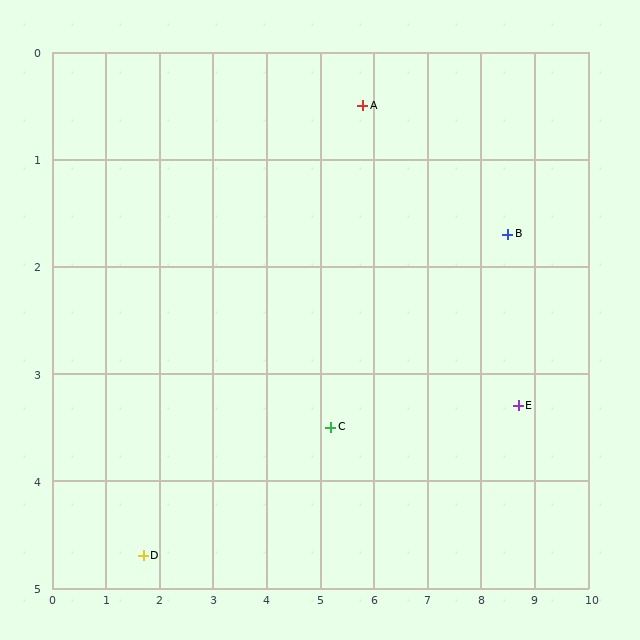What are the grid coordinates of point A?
Point A is at approximately (5.8, 0.5).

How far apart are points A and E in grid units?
Points A and E are about 4.0 grid units apart.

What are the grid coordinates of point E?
Point E is at approximately (8.7, 3.3).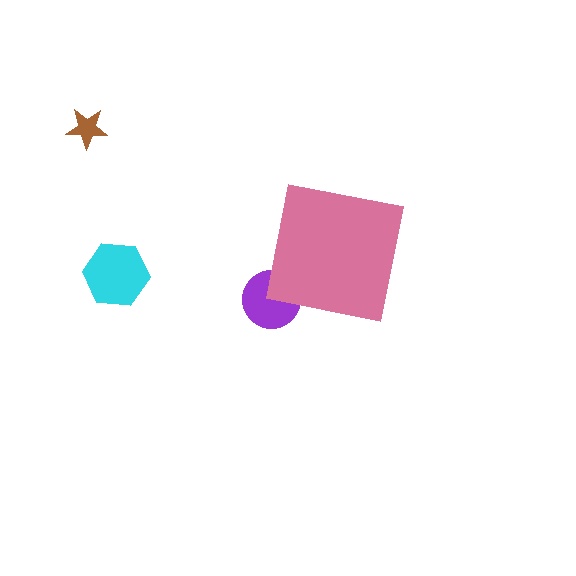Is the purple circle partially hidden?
Yes, the purple circle is partially hidden behind the pink square.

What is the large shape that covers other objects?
A pink square.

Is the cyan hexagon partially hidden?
No, the cyan hexagon is fully visible.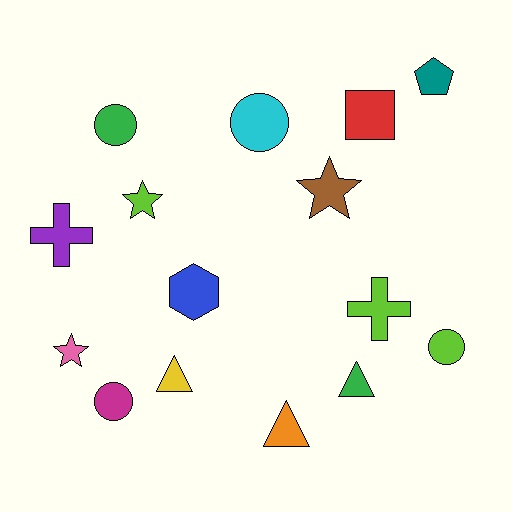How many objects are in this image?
There are 15 objects.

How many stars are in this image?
There are 3 stars.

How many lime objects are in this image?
There are 3 lime objects.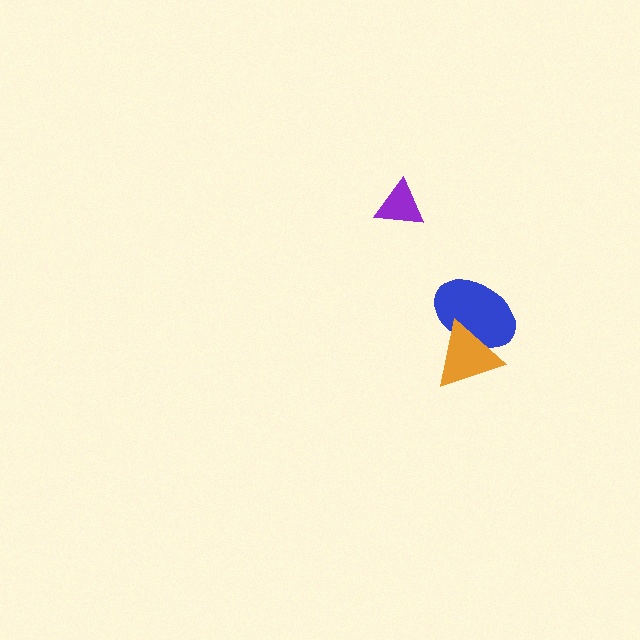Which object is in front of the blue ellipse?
The orange triangle is in front of the blue ellipse.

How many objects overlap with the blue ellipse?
1 object overlaps with the blue ellipse.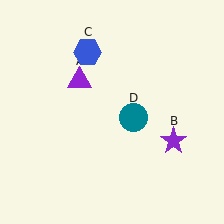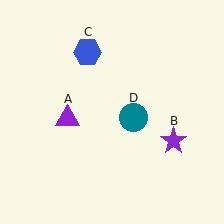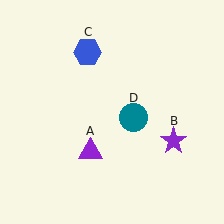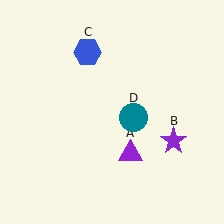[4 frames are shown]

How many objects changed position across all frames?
1 object changed position: purple triangle (object A).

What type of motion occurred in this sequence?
The purple triangle (object A) rotated counterclockwise around the center of the scene.